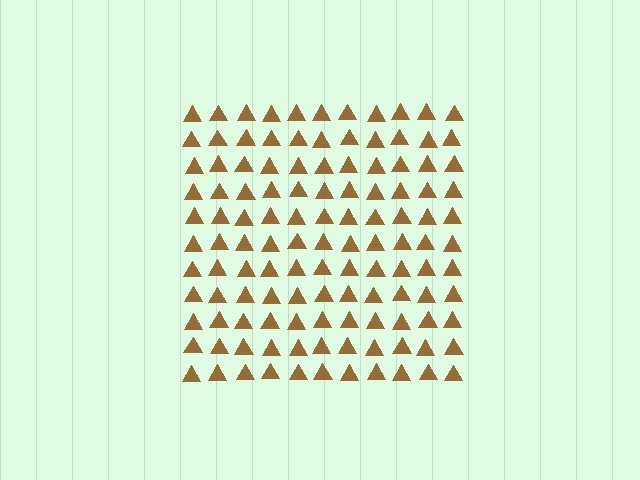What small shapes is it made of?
It is made of small triangles.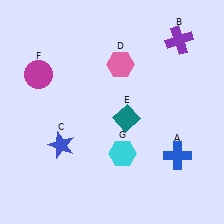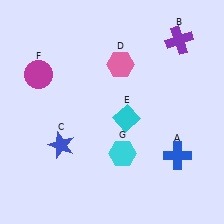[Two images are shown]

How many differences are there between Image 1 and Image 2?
There is 1 difference between the two images.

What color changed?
The diamond (E) changed from teal in Image 1 to cyan in Image 2.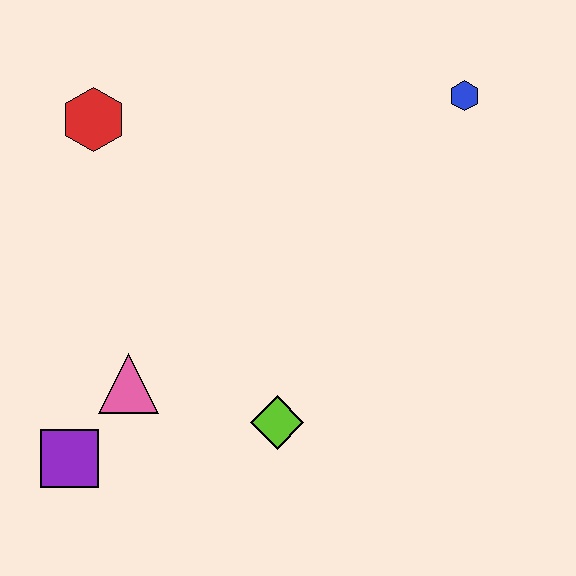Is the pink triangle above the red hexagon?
No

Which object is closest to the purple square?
The pink triangle is closest to the purple square.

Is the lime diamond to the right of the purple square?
Yes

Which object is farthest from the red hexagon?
The blue hexagon is farthest from the red hexagon.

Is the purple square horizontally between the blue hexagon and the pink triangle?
No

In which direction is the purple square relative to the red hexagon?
The purple square is below the red hexagon.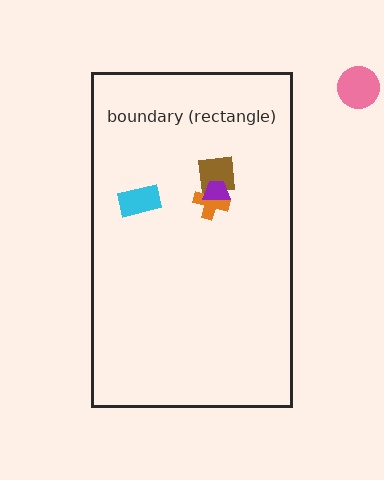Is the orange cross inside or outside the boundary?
Inside.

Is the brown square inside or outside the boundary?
Inside.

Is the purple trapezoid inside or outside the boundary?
Inside.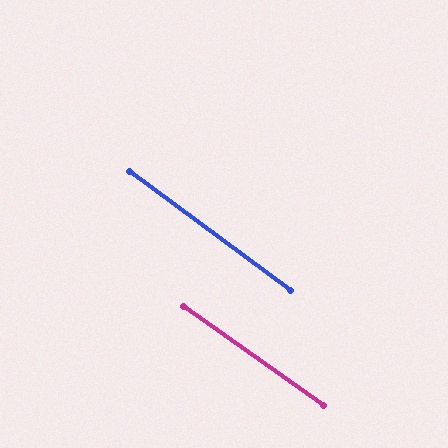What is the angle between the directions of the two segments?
Approximately 1 degree.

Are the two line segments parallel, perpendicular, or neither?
Parallel — their directions differ by only 1.4°.